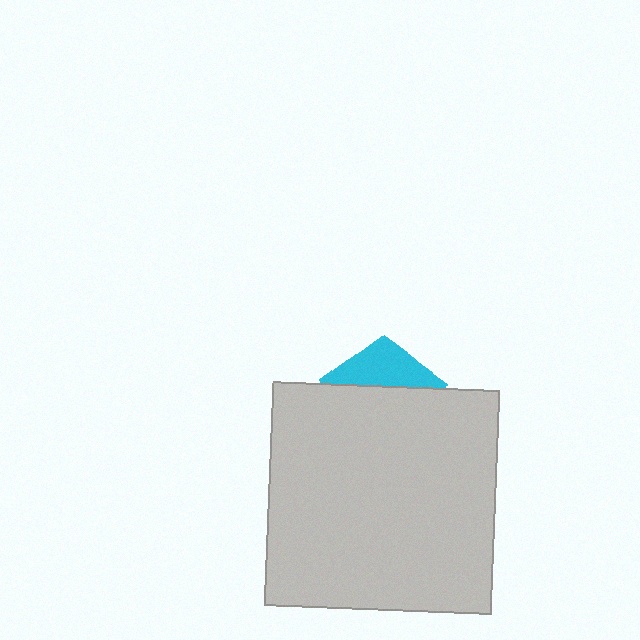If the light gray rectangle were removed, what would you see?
You would see the complete cyan pentagon.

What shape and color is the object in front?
The object in front is a light gray rectangle.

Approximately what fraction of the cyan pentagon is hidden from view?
Roughly 68% of the cyan pentagon is hidden behind the light gray rectangle.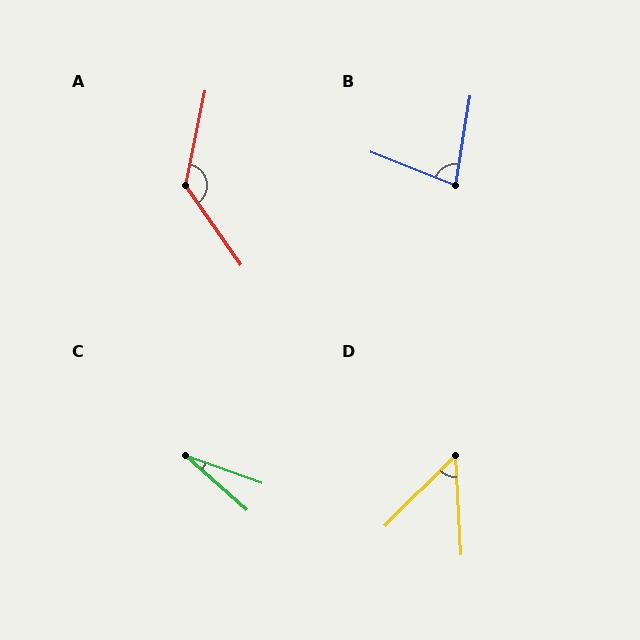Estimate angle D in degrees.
Approximately 48 degrees.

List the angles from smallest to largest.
C (21°), D (48°), B (77°), A (133°).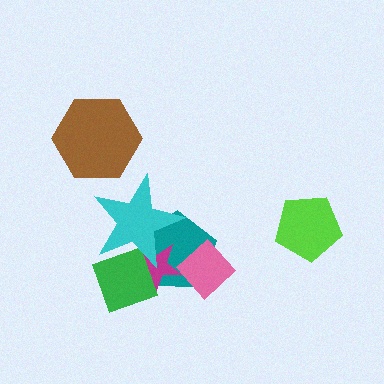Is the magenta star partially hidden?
Yes, it is partially covered by another shape.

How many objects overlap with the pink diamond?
2 objects overlap with the pink diamond.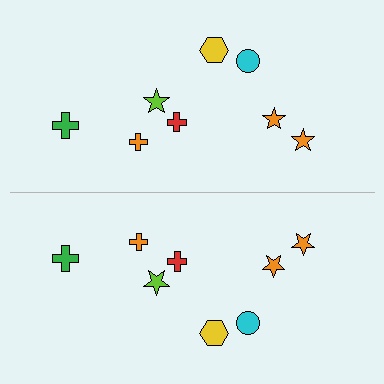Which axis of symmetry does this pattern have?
The pattern has a horizontal axis of symmetry running through the center of the image.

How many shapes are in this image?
There are 16 shapes in this image.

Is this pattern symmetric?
Yes, this pattern has bilateral (reflection) symmetry.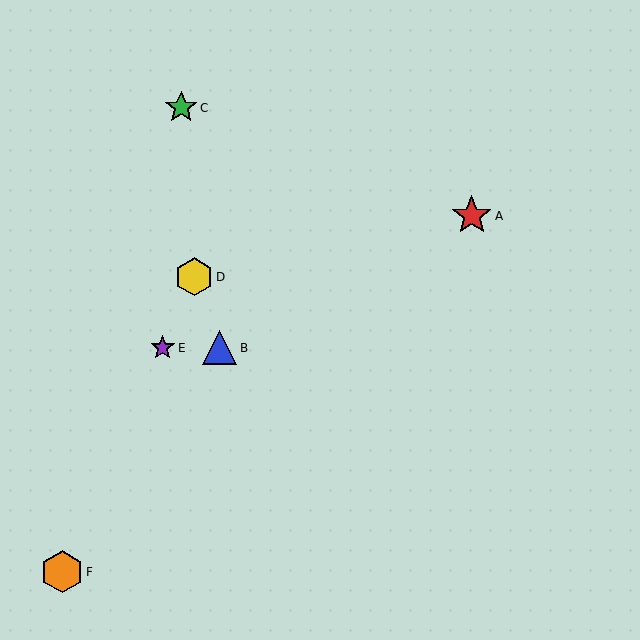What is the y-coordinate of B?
Object B is at y≈348.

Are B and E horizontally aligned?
Yes, both are at y≈348.